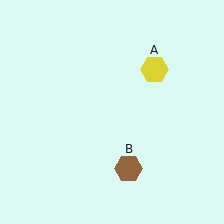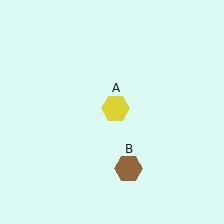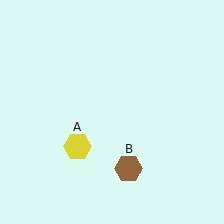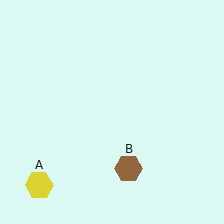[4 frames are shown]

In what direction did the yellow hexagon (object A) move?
The yellow hexagon (object A) moved down and to the left.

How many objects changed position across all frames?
1 object changed position: yellow hexagon (object A).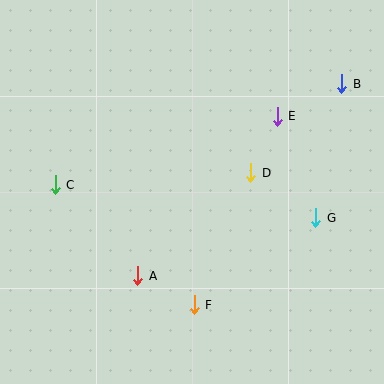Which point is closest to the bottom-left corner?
Point A is closest to the bottom-left corner.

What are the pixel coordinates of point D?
Point D is at (251, 173).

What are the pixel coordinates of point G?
Point G is at (316, 218).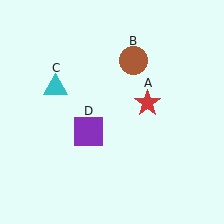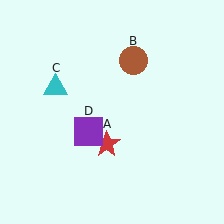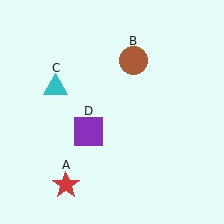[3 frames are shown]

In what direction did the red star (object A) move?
The red star (object A) moved down and to the left.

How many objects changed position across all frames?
1 object changed position: red star (object A).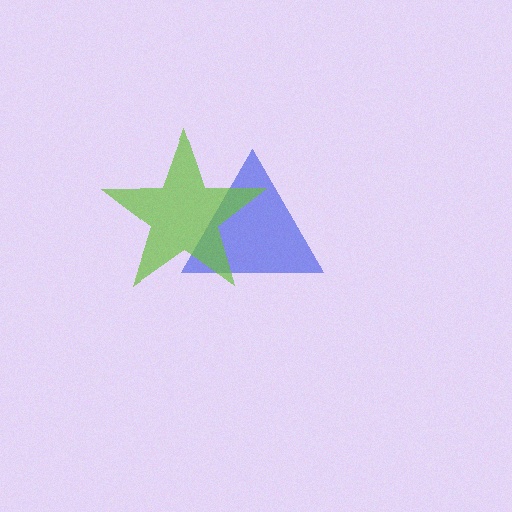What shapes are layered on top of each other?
The layered shapes are: a blue triangle, a lime star.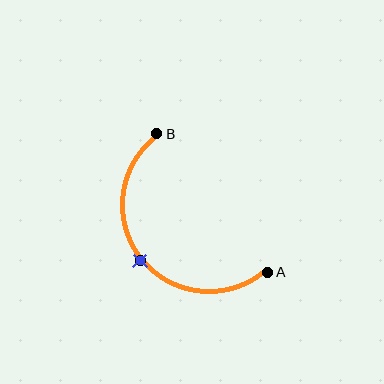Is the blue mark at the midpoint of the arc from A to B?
Yes. The blue mark lies on the arc at equal arc-length from both A and B — it is the arc midpoint.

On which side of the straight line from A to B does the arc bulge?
The arc bulges below and to the left of the straight line connecting A and B.